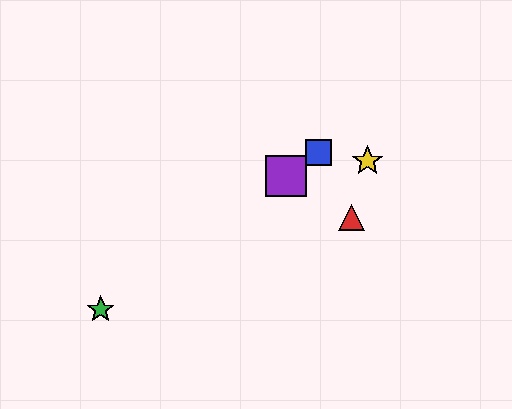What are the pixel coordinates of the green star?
The green star is at (101, 310).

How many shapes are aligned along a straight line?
3 shapes (the blue square, the green star, the purple square) are aligned along a straight line.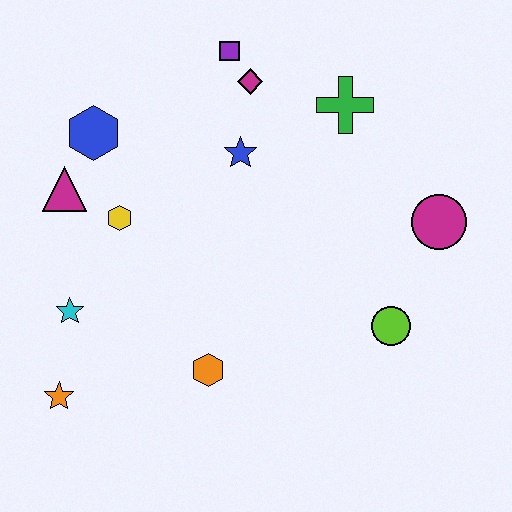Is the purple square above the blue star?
Yes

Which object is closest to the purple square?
The magenta diamond is closest to the purple square.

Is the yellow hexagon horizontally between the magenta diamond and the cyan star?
Yes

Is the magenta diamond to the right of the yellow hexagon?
Yes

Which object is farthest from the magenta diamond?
The orange star is farthest from the magenta diamond.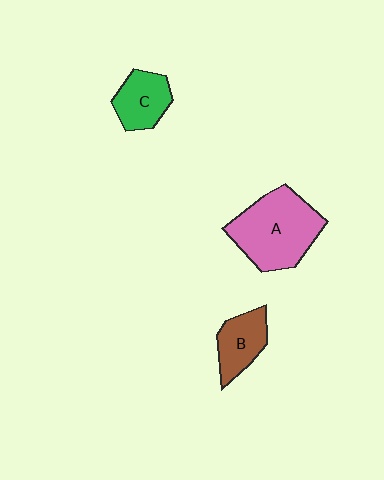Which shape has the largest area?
Shape A (pink).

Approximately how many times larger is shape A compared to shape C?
Approximately 2.0 times.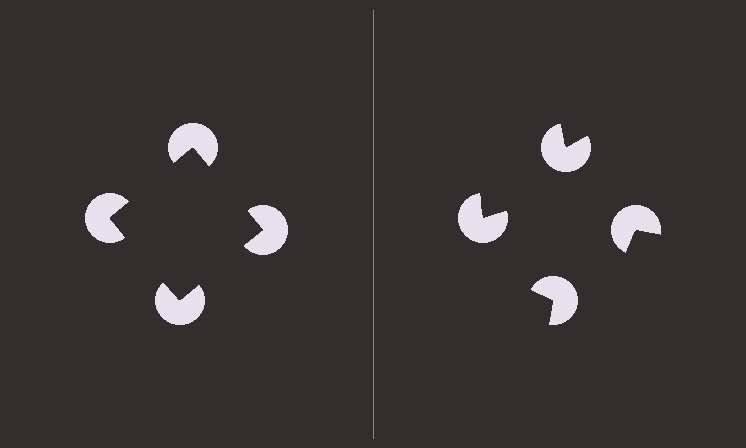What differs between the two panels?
The pac-man discs are positioned identically on both sides; only the wedge orientations differ. On the left they align to a square; on the right they are misaligned.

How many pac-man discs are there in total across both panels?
8 — 4 on each side.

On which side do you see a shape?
An illusory square appears on the left side. On the right side the wedge cuts are rotated, so no coherent shape forms.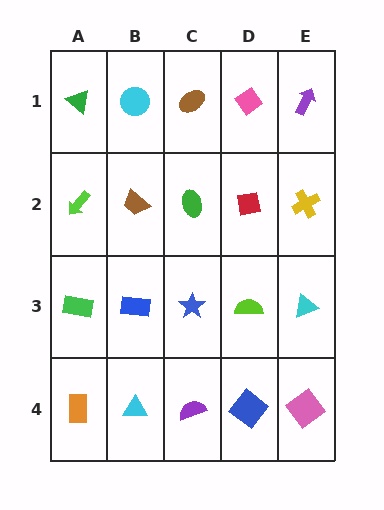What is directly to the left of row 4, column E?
A blue diamond.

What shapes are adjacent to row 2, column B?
A cyan circle (row 1, column B), a blue rectangle (row 3, column B), a lime arrow (row 2, column A), a green ellipse (row 2, column C).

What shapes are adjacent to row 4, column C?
A blue star (row 3, column C), a cyan triangle (row 4, column B), a blue diamond (row 4, column D).